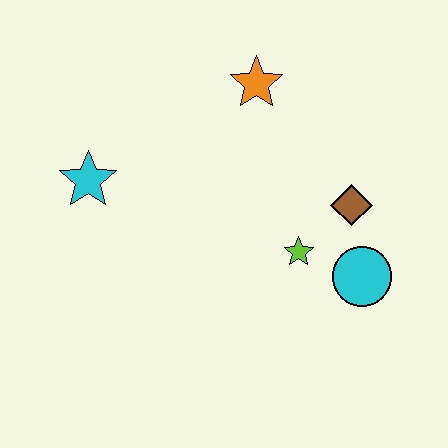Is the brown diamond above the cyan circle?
Yes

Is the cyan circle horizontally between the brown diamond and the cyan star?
No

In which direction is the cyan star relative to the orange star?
The cyan star is to the left of the orange star.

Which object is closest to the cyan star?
The orange star is closest to the cyan star.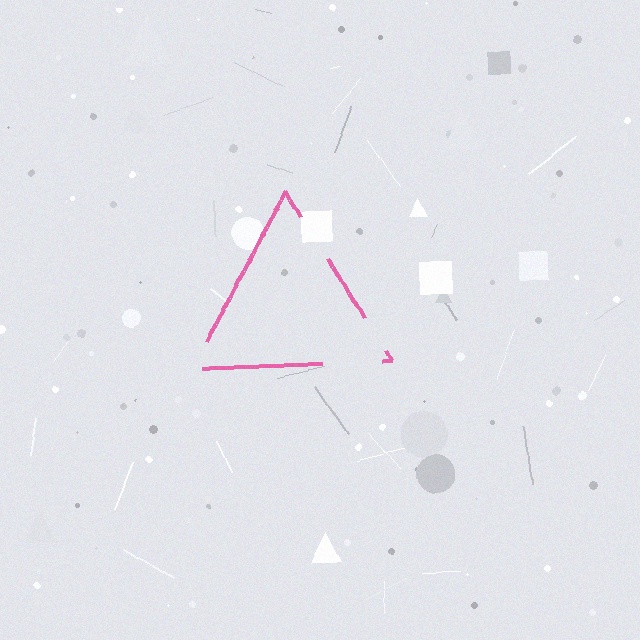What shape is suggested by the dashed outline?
The dashed outline suggests a triangle.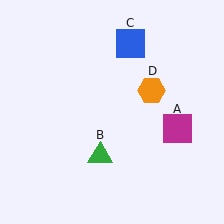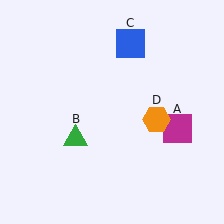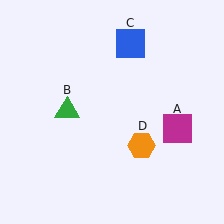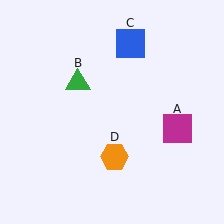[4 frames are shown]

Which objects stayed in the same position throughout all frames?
Magenta square (object A) and blue square (object C) remained stationary.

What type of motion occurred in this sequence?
The green triangle (object B), orange hexagon (object D) rotated clockwise around the center of the scene.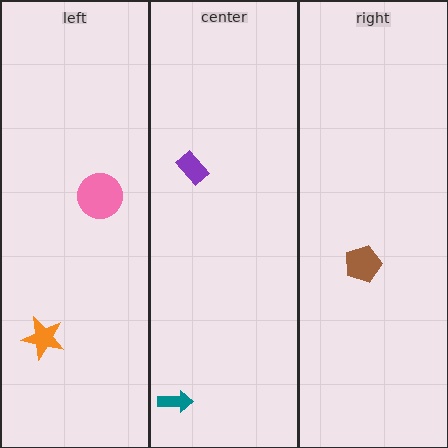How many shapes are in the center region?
2.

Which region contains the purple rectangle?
The center region.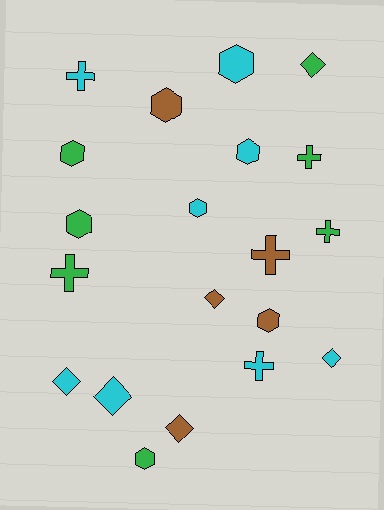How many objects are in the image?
There are 20 objects.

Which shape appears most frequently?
Hexagon, with 8 objects.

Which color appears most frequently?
Cyan, with 8 objects.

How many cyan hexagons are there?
There are 3 cyan hexagons.